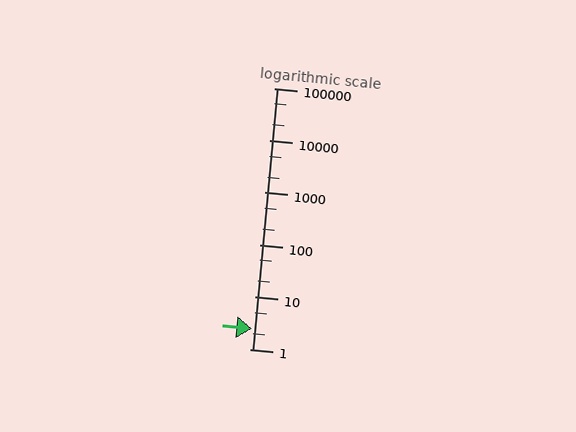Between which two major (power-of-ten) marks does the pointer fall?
The pointer is between 1 and 10.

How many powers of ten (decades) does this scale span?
The scale spans 5 decades, from 1 to 100000.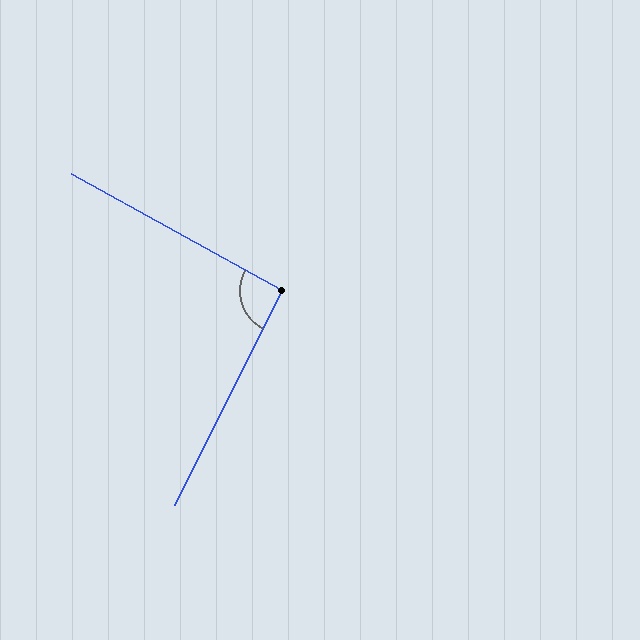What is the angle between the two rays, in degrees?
Approximately 92 degrees.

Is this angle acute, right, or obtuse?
It is approximately a right angle.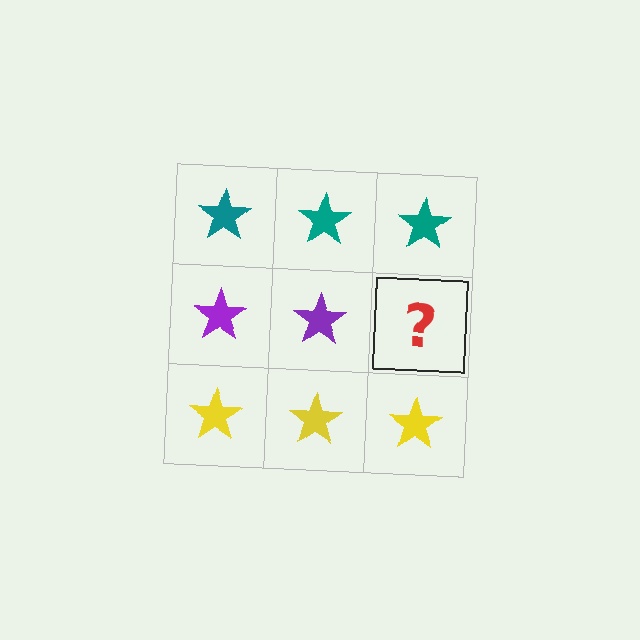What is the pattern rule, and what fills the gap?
The rule is that each row has a consistent color. The gap should be filled with a purple star.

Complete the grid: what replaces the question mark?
The question mark should be replaced with a purple star.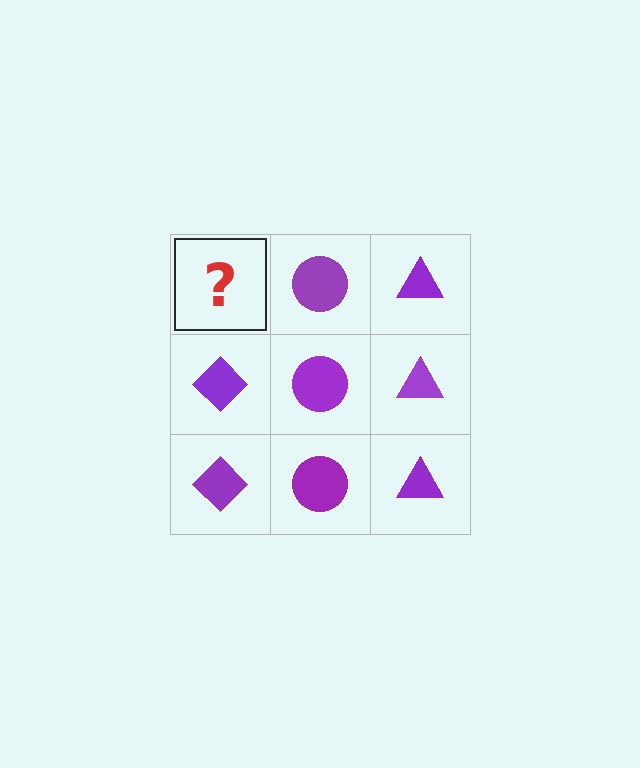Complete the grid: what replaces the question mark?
The question mark should be replaced with a purple diamond.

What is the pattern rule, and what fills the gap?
The rule is that each column has a consistent shape. The gap should be filled with a purple diamond.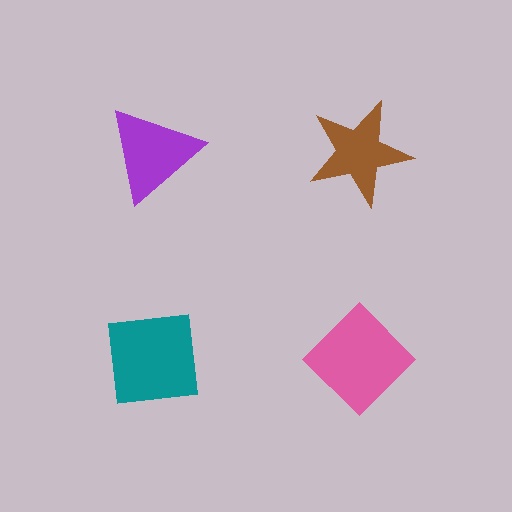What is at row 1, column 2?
A brown star.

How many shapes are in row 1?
2 shapes.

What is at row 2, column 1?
A teal square.